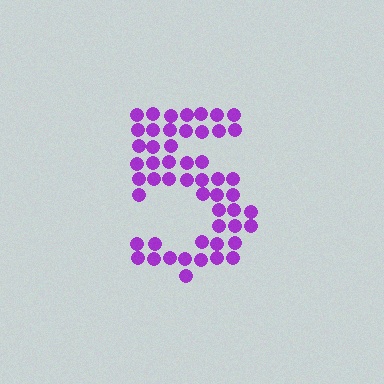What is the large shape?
The large shape is the digit 5.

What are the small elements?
The small elements are circles.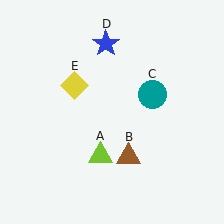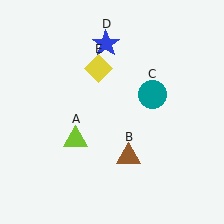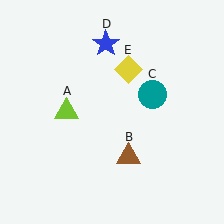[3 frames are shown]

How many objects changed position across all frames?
2 objects changed position: lime triangle (object A), yellow diamond (object E).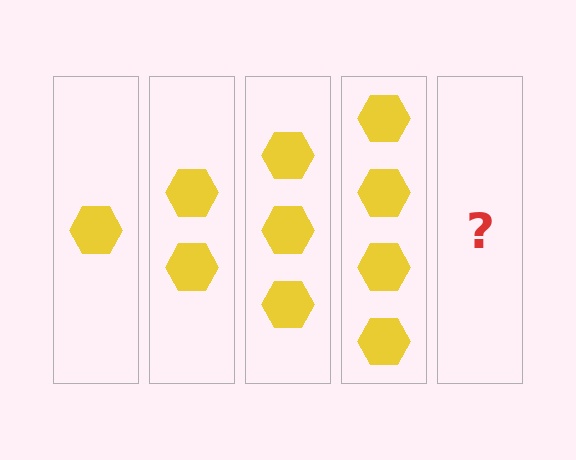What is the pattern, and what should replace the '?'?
The pattern is that each step adds one more hexagon. The '?' should be 5 hexagons.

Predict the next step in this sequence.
The next step is 5 hexagons.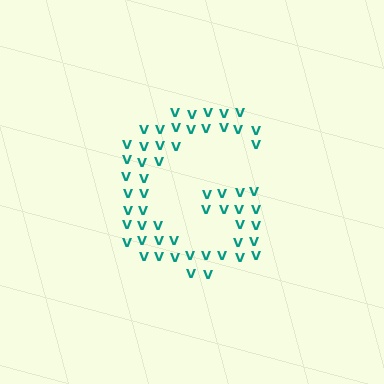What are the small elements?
The small elements are letter V's.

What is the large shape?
The large shape is the letter G.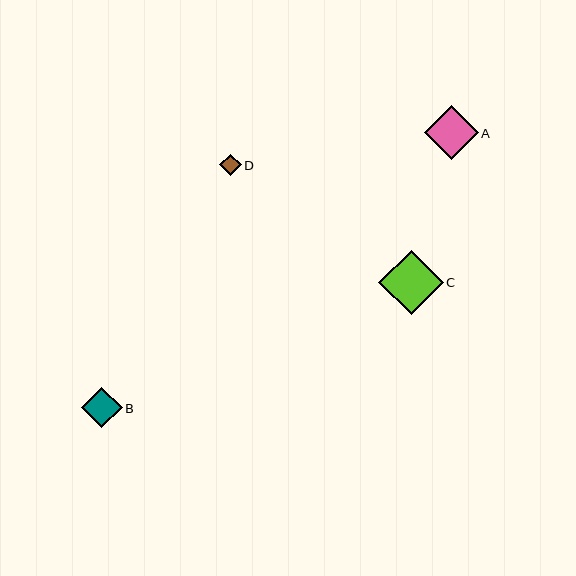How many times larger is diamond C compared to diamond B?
Diamond C is approximately 1.6 times the size of diamond B.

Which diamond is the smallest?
Diamond D is the smallest with a size of approximately 21 pixels.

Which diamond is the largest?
Diamond C is the largest with a size of approximately 64 pixels.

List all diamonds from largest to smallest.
From largest to smallest: C, A, B, D.